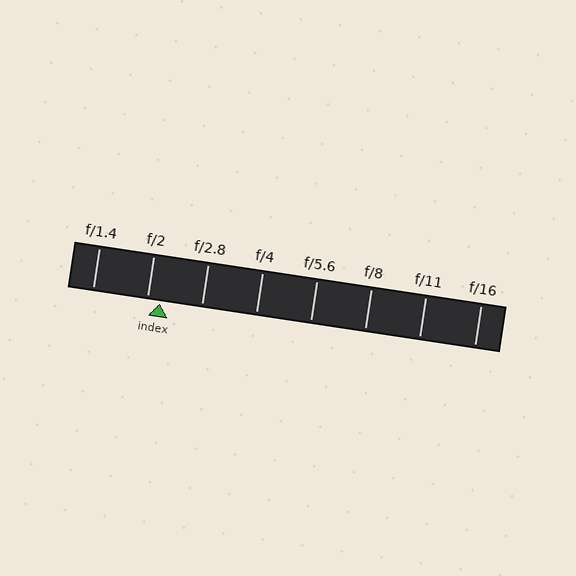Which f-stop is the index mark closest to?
The index mark is closest to f/2.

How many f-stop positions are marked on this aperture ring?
There are 8 f-stop positions marked.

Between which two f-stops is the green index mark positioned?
The index mark is between f/2 and f/2.8.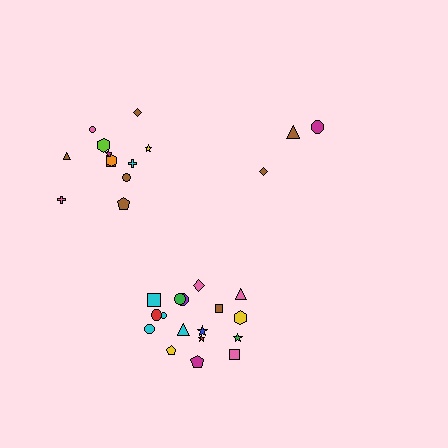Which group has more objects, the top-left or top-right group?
The top-left group.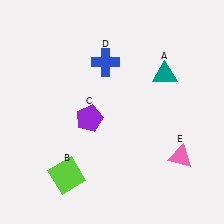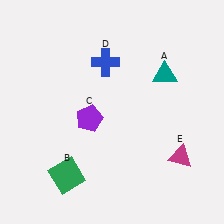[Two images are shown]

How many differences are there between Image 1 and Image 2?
There are 2 differences between the two images.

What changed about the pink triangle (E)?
In Image 1, E is pink. In Image 2, it changed to magenta.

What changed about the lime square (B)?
In Image 1, B is lime. In Image 2, it changed to green.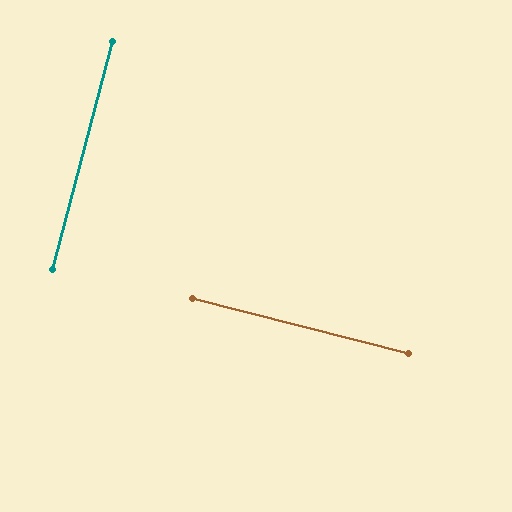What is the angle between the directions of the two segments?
Approximately 89 degrees.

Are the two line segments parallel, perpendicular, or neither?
Perpendicular — they meet at approximately 89°.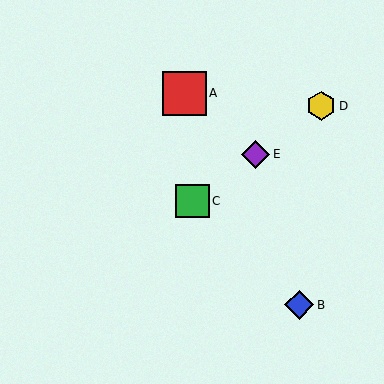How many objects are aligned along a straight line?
3 objects (C, D, E) are aligned along a straight line.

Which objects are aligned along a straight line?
Objects C, D, E are aligned along a straight line.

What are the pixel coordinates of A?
Object A is at (184, 93).